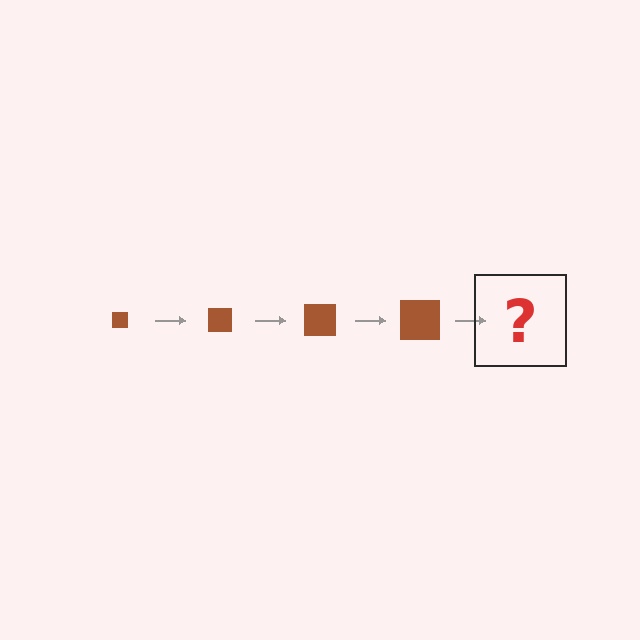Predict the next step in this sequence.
The next step is a brown square, larger than the previous one.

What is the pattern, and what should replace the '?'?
The pattern is that the square gets progressively larger each step. The '?' should be a brown square, larger than the previous one.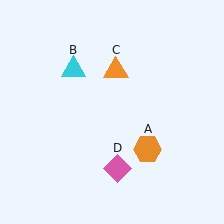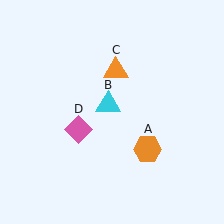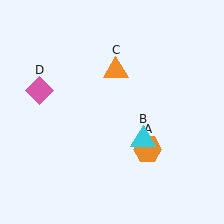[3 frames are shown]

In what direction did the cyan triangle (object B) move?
The cyan triangle (object B) moved down and to the right.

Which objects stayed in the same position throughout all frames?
Orange hexagon (object A) and orange triangle (object C) remained stationary.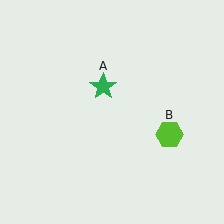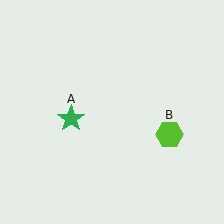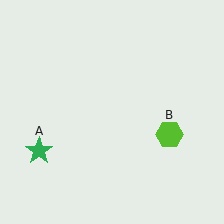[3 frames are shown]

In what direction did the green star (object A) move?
The green star (object A) moved down and to the left.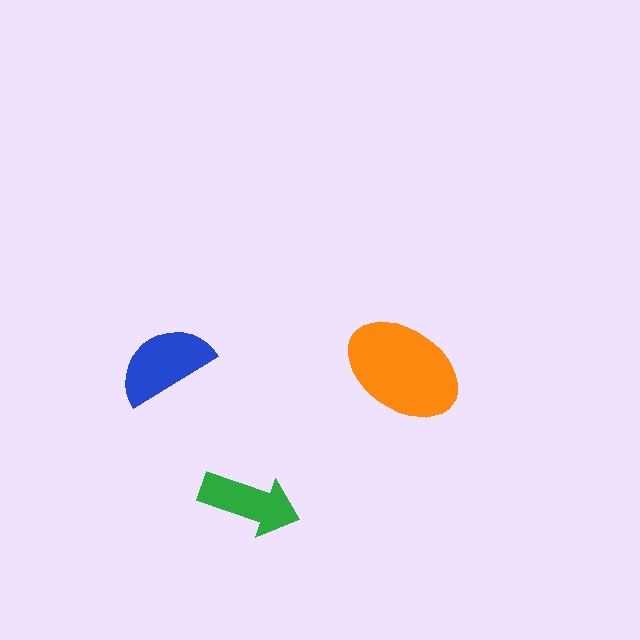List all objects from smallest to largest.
The green arrow, the blue semicircle, the orange ellipse.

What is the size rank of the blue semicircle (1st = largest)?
2nd.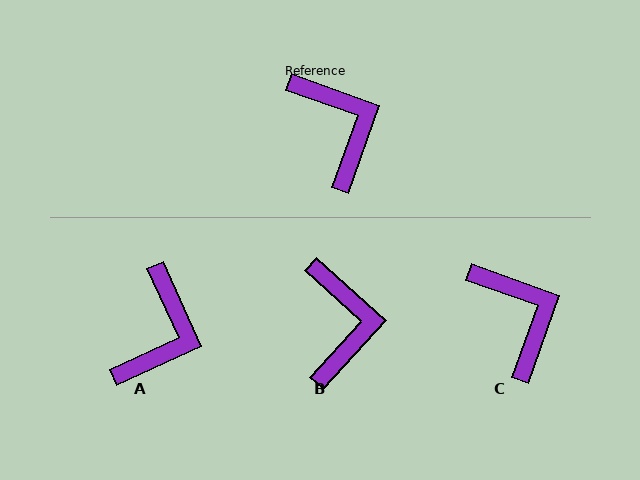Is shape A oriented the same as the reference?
No, it is off by about 46 degrees.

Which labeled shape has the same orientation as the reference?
C.